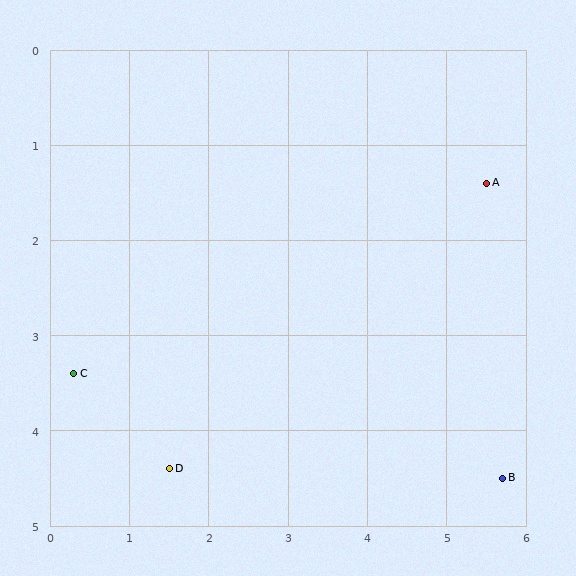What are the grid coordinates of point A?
Point A is at approximately (5.5, 1.4).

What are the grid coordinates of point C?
Point C is at approximately (0.3, 3.4).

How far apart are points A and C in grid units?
Points A and C are about 5.6 grid units apart.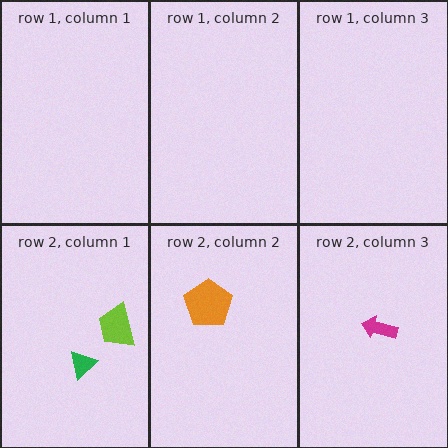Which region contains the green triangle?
The row 2, column 1 region.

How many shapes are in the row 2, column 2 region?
1.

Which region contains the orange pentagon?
The row 2, column 2 region.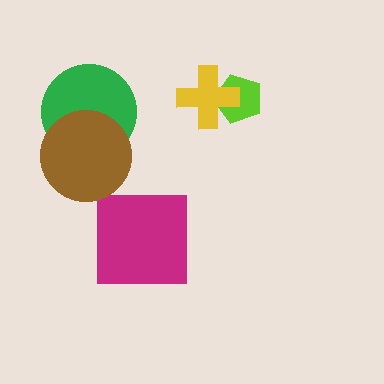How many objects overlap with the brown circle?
1 object overlaps with the brown circle.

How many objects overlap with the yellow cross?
1 object overlaps with the yellow cross.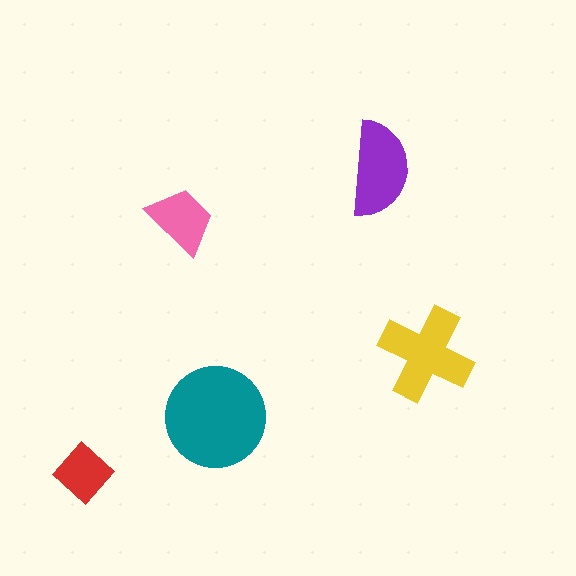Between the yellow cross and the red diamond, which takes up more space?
The yellow cross.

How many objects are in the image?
There are 5 objects in the image.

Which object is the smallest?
The red diamond.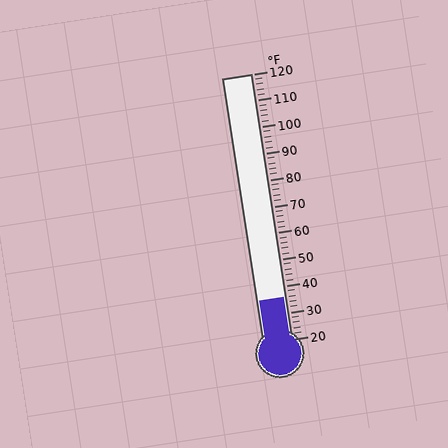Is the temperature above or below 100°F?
The temperature is below 100°F.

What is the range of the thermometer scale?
The thermometer scale ranges from 20°F to 120°F.